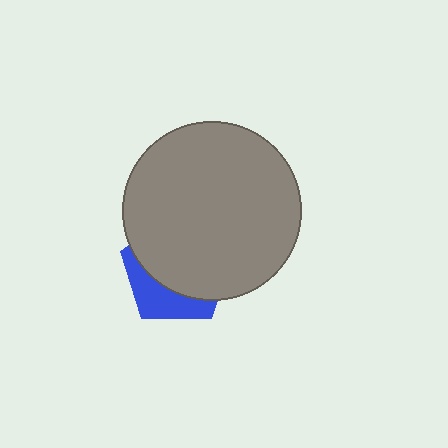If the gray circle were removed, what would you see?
You would see the complete blue pentagon.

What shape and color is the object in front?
The object in front is a gray circle.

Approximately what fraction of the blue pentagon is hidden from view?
Roughly 68% of the blue pentagon is hidden behind the gray circle.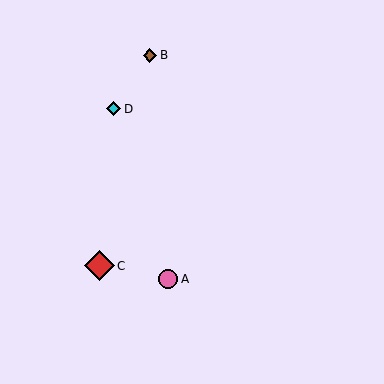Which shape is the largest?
The red diamond (labeled C) is the largest.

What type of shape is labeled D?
Shape D is a cyan diamond.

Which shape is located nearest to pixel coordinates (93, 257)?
The red diamond (labeled C) at (99, 266) is nearest to that location.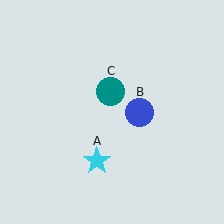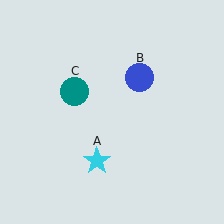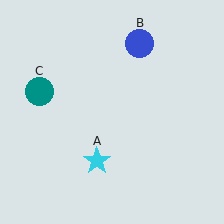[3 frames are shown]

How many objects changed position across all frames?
2 objects changed position: blue circle (object B), teal circle (object C).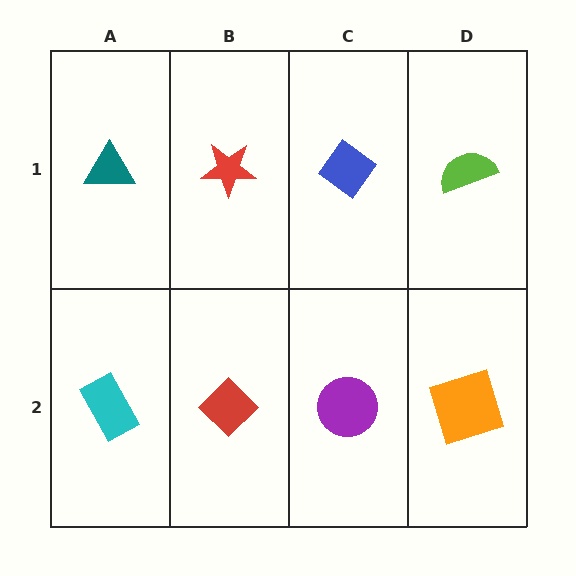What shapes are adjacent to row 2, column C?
A blue diamond (row 1, column C), a red diamond (row 2, column B), an orange square (row 2, column D).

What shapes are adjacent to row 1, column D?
An orange square (row 2, column D), a blue diamond (row 1, column C).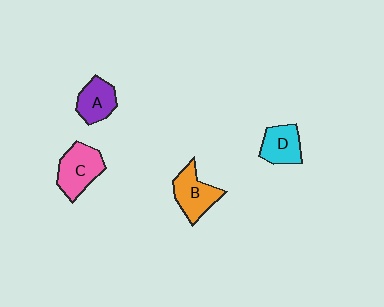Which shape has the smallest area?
Shape A (purple).